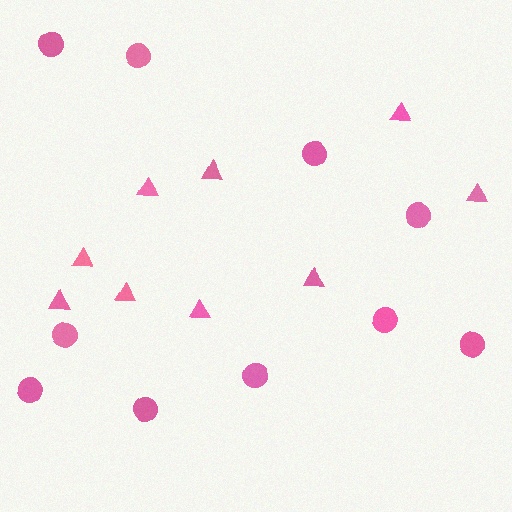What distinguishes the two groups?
There are 2 groups: one group of triangles (9) and one group of circles (10).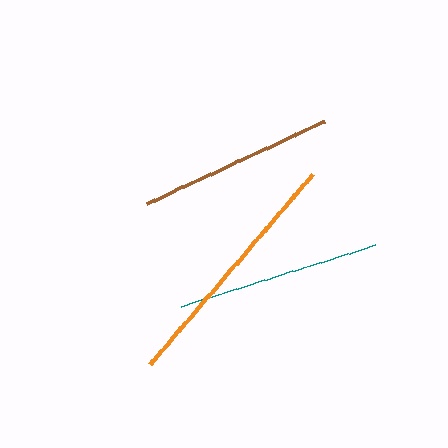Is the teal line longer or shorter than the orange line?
The orange line is longer than the teal line.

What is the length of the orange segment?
The orange segment is approximately 250 pixels long.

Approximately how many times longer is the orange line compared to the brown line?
The orange line is approximately 1.3 times the length of the brown line.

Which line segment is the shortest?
The brown line is the shortest at approximately 196 pixels.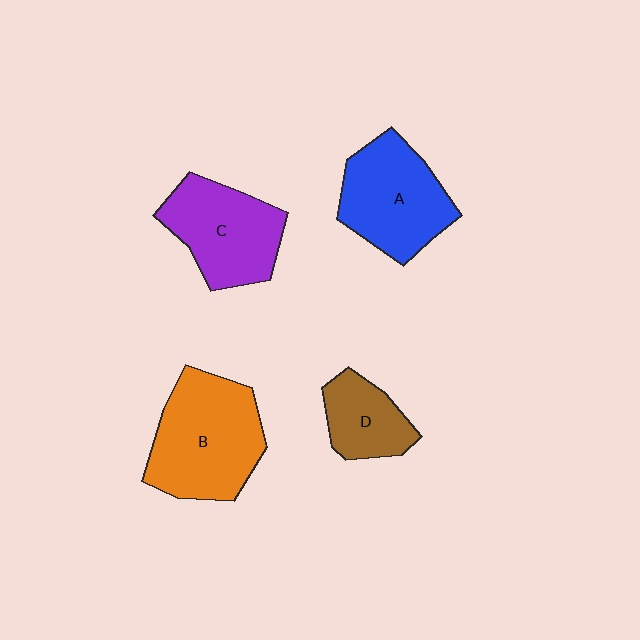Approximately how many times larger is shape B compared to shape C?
Approximately 1.2 times.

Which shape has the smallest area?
Shape D (brown).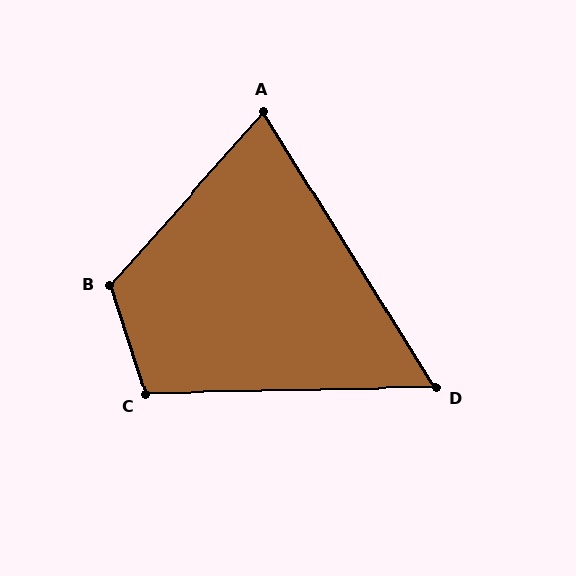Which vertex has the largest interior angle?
B, at approximately 121 degrees.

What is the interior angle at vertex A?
Approximately 73 degrees (acute).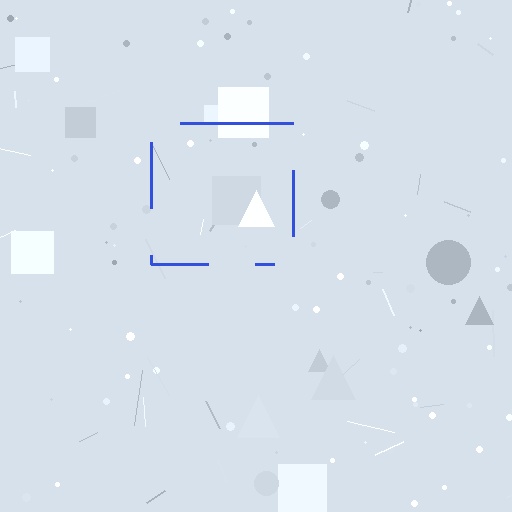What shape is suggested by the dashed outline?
The dashed outline suggests a square.